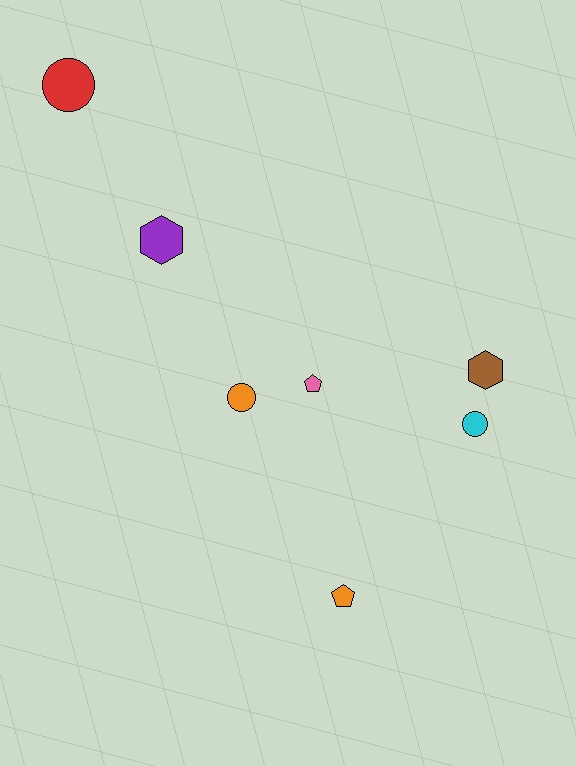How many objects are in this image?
There are 7 objects.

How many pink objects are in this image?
There is 1 pink object.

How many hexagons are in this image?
There are 2 hexagons.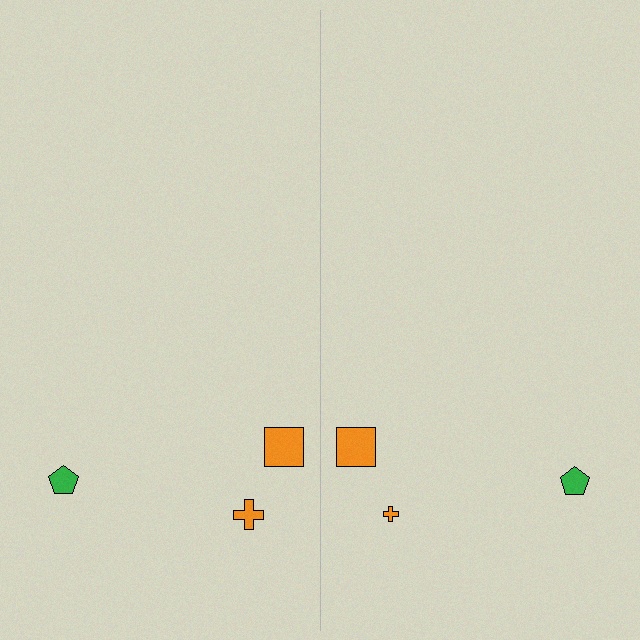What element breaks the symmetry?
The orange cross on the right side has a different size than its mirror counterpart.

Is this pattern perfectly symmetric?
No, the pattern is not perfectly symmetric. The orange cross on the right side has a different size than its mirror counterpart.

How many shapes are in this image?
There are 6 shapes in this image.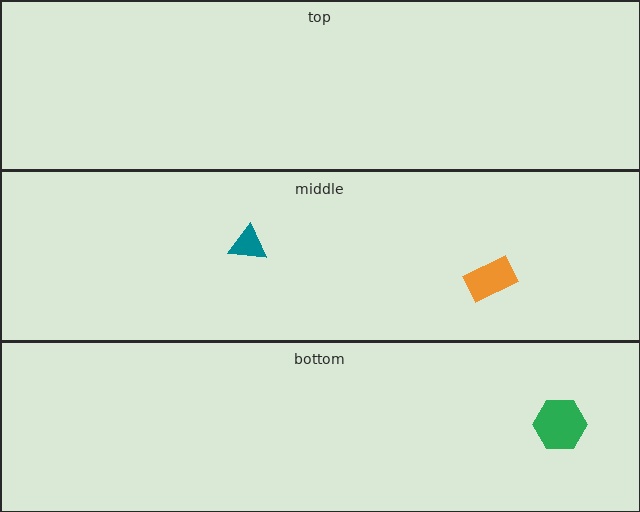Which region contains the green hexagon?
The bottom region.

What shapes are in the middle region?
The orange rectangle, the teal triangle.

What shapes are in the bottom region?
The green hexagon.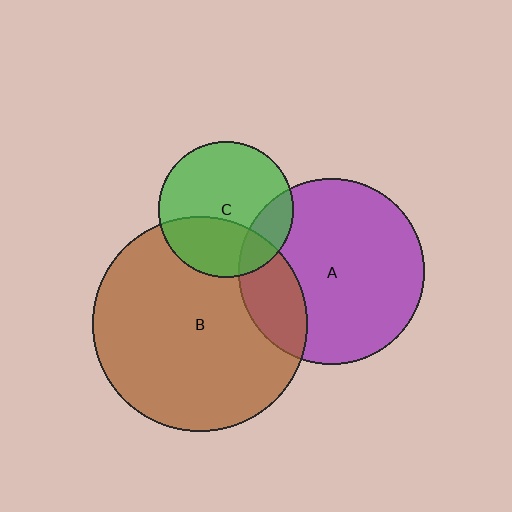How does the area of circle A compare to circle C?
Approximately 1.9 times.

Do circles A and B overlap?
Yes.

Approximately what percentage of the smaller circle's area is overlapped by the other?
Approximately 20%.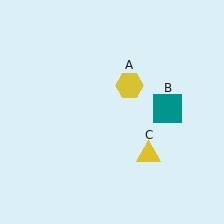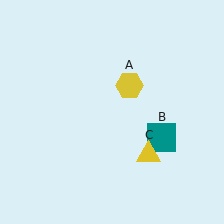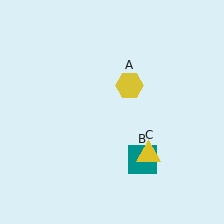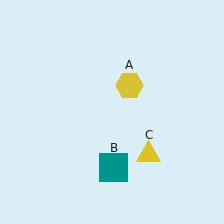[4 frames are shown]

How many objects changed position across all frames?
1 object changed position: teal square (object B).